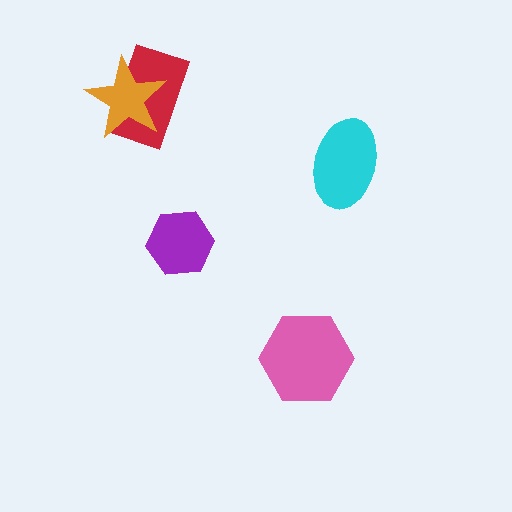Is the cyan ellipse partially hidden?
No, no other shape covers it.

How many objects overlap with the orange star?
1 object overlaps with the orange star.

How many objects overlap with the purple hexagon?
0 objects overlap with the purple hexagon.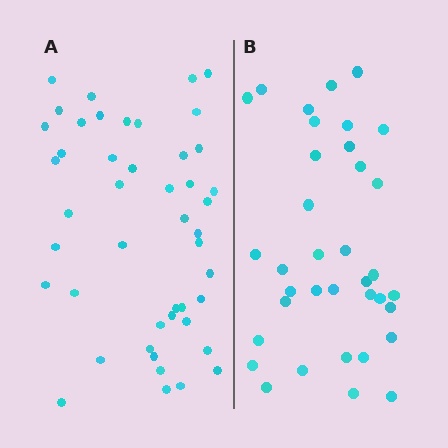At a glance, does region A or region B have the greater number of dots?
Region A (the left region) has more dots.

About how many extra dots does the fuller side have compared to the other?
Region A has roughly 10 or so more dots than region B.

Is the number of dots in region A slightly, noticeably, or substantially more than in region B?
Region A has noticeably more, but not dramatically so. The ratio is roughly 1.3 to 1.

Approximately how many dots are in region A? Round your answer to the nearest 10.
About 50 dots. (The exact count is 46, which rounds to 50.)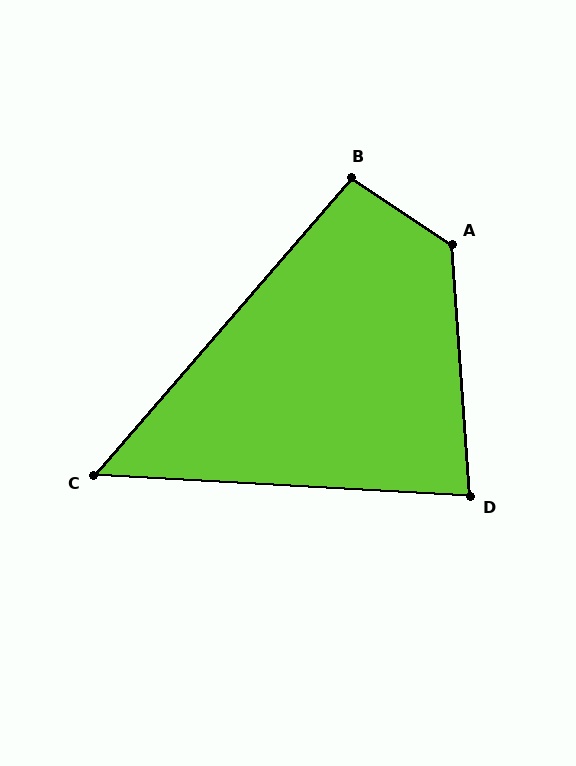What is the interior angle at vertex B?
Approximately 97 degrees (obtuse).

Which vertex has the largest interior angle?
A, at approximately 128 degrees.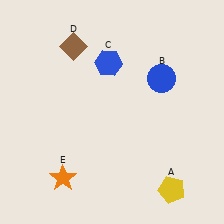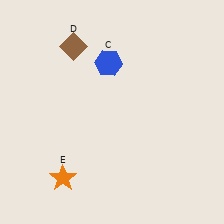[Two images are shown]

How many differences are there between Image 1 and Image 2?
There are 2 differences between the two images.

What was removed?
The yellow pentagon (A), the blue circle (B) were removed in Image 2.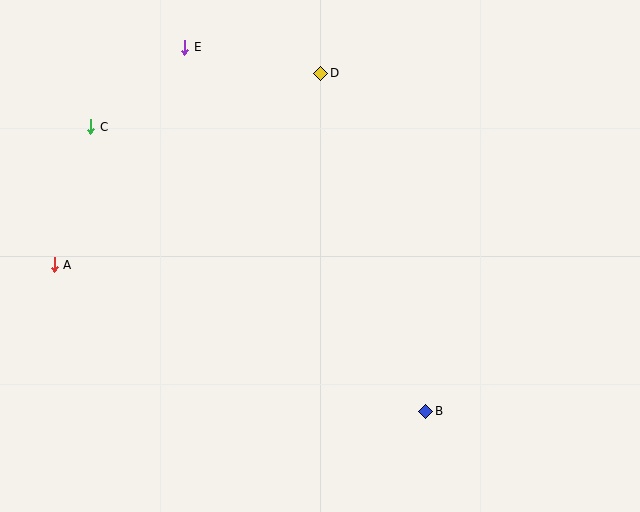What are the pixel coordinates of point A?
Point A is at (54, 265).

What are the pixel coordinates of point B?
Point B is at (426, 411).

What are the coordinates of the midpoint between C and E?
The midpoint between C and E is at (138, 87).